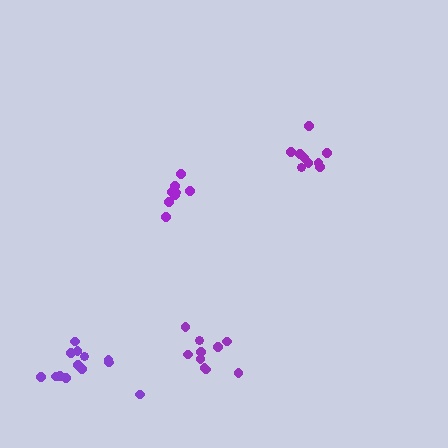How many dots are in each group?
Group 1: 8 dots, Group 2: 13 dots, Group 3: 9 dots, Group 4: 10 dots (40 total).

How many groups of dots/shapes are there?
There are 4 groups.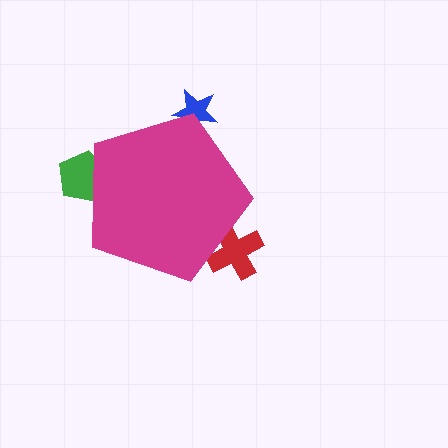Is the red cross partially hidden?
Yes, the red cross is partially hidden behind the magenta pentagon.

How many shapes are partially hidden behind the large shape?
3 shapes are partially hidden.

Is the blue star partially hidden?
Yes, the blue star is partially hidden behind the magenta pentagon.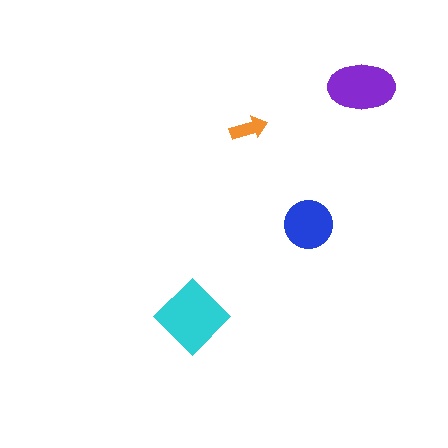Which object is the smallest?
The orange arrow.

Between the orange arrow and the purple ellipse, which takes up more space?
The purple ellipse.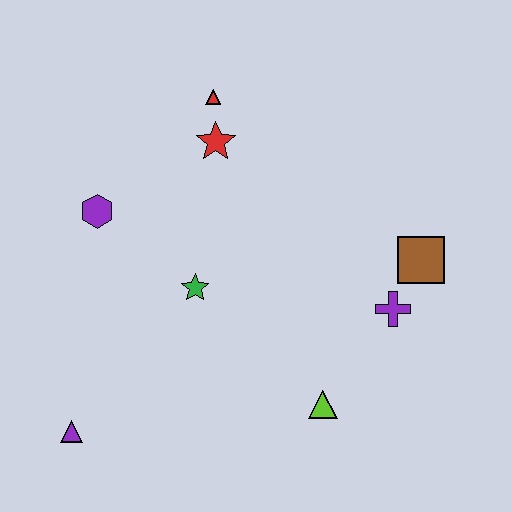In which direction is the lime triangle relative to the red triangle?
The lime triangle is below the red triangle.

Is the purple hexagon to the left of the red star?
Yes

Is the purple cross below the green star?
Yes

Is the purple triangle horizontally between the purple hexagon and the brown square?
No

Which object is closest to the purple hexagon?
The green star is closest to the purple hexagon.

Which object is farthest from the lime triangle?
The red triangle is farthest from the lime triangle.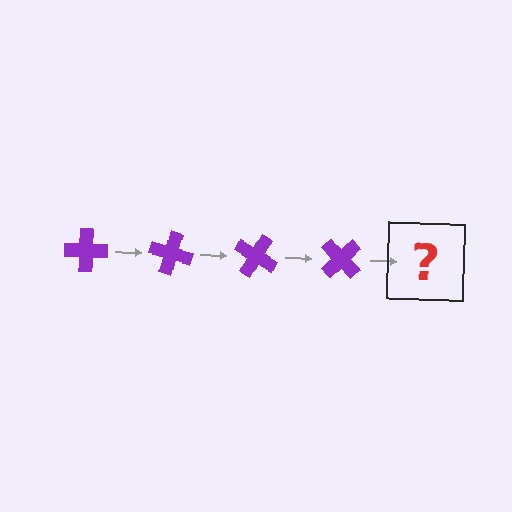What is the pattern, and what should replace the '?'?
The pattern is that the cross rotates 15 degrees each step. The '?' should be a purple cross rotated 60 degrees.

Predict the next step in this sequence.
The next step is a purple cross rotated 60 degrees.